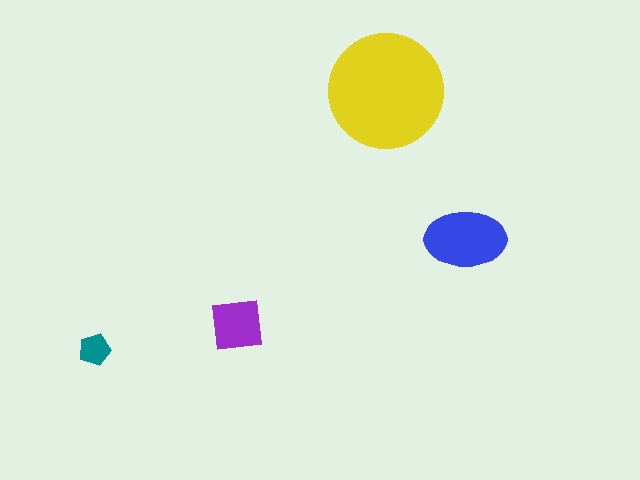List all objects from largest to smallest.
The yellow circle, the blue ellipse, the purple square, the teal pentagon.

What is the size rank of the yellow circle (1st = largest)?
1st.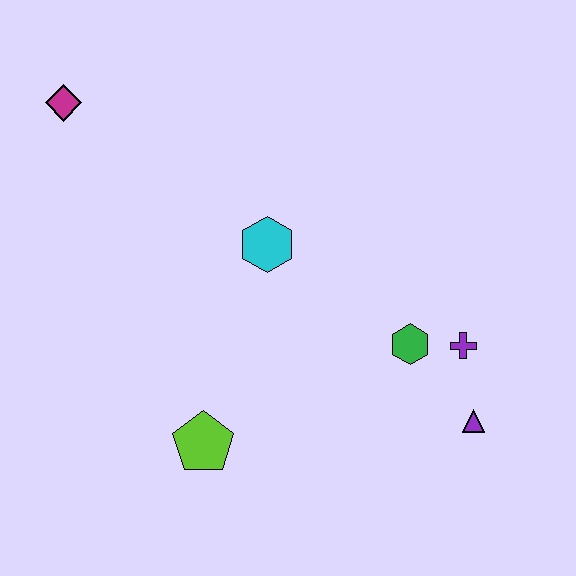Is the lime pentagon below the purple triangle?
Yes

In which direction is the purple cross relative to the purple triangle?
The purple cross is above the purple triangle.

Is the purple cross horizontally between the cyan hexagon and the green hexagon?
No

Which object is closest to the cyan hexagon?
The green hexagon is closest to the cyan hexagon.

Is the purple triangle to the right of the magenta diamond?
Yes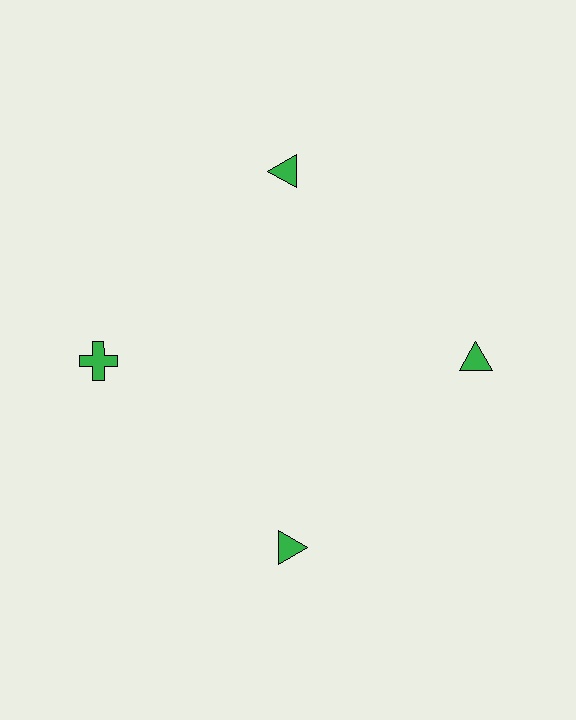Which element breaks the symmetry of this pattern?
The green cross at roughly the 9 o'clock position breaks the symmetry. All other shapes are green triangles.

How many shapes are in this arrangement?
There are 4 shapes arranged in a ring pattern.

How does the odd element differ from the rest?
It has a different shape: cross instead of triangle.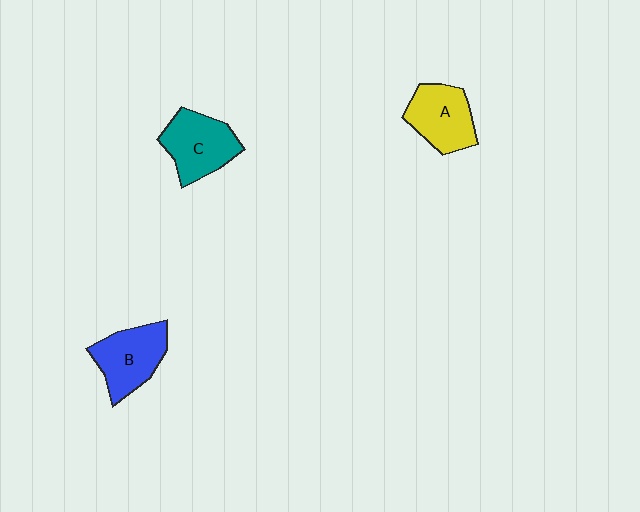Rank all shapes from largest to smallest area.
From largest to smallest: C (teal), B (blue), A (yellow).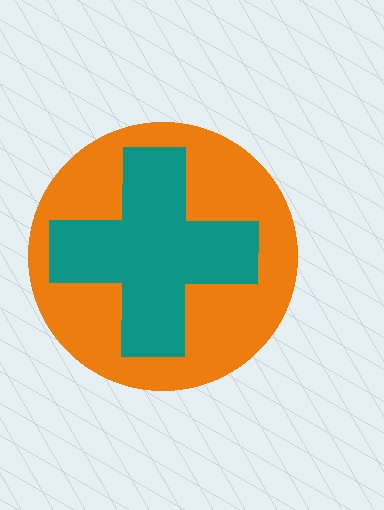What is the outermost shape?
The orange circle.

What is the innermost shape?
The teal cross.